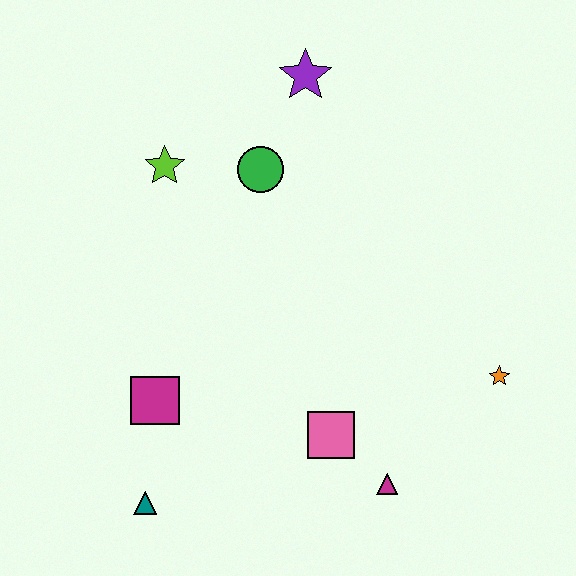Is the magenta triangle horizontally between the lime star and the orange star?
Yes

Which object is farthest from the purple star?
The teal triangle is farthest from the purple star.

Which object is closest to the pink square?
The magenta triangle is closest to the pink square.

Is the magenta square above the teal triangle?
Yes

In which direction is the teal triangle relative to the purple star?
The teal triangle is below the purple star.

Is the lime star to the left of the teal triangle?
No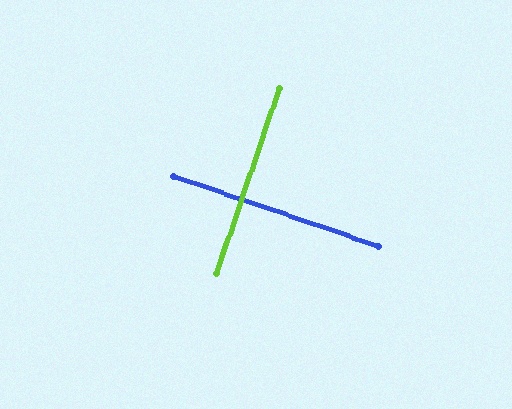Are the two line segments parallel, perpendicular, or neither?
Perpendicular — they meet at approximately 90°.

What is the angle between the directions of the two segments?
Approximately 90 degrees.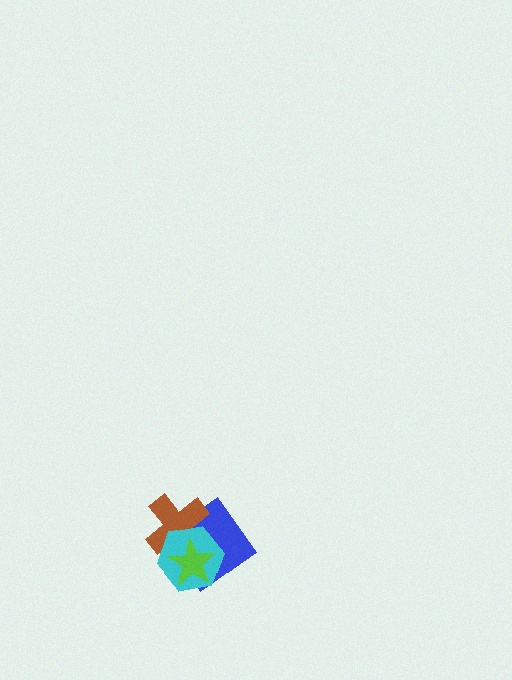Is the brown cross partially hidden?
Yes, it is partially covered by another shape.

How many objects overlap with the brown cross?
3 objects overlap with the brown cross.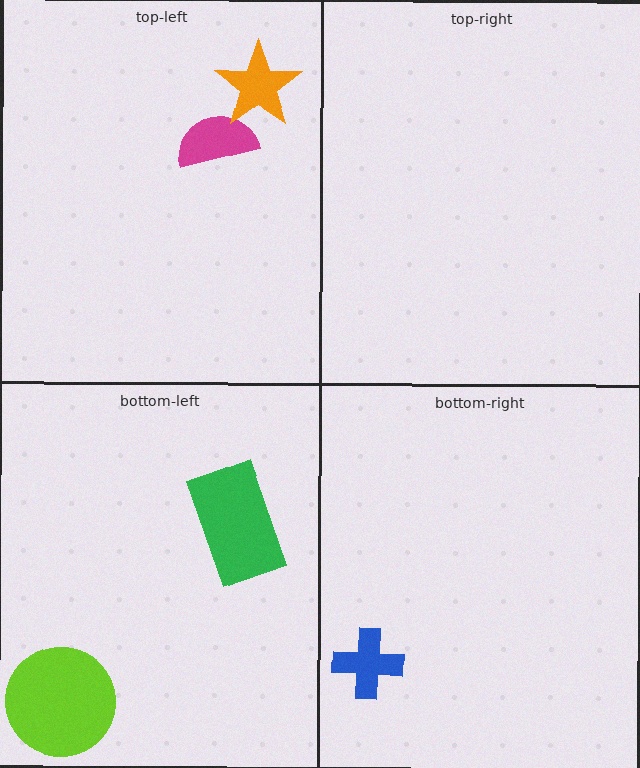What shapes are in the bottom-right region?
The blue cross.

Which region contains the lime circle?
The bottom-left region.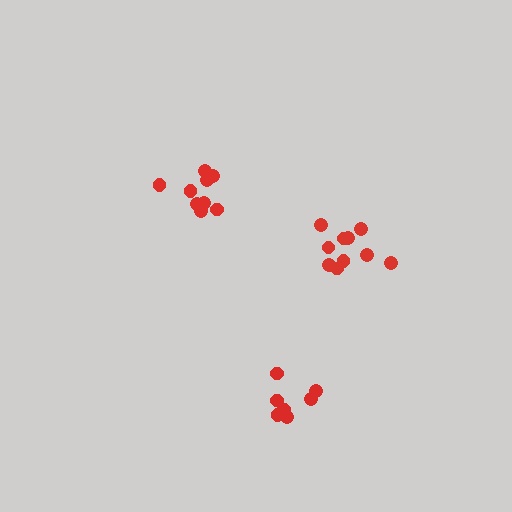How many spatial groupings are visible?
There are 3 spatial groupings.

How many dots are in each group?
Group 1: 7 dots, Group 2: 9 dots, Group 3: 10 dots (26 total).